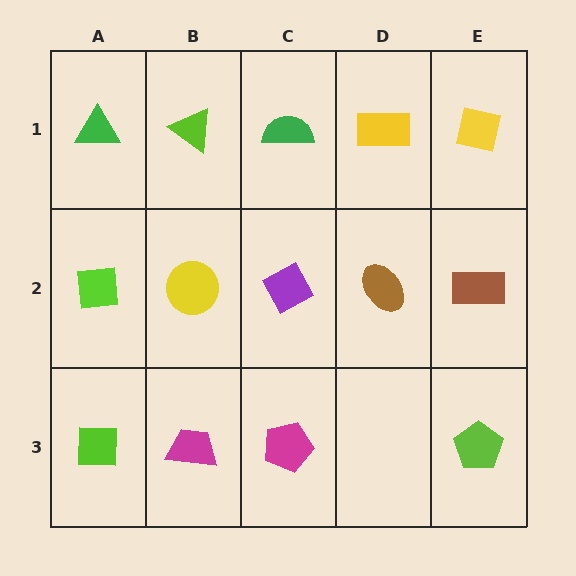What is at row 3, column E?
A lime pentagon.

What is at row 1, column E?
A yellow square.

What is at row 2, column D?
A brown ellipse.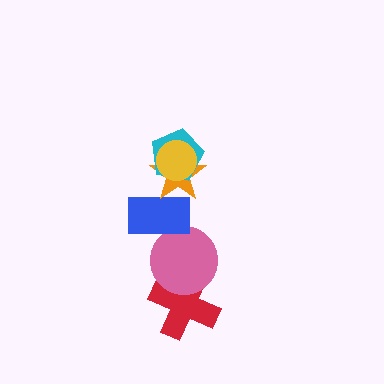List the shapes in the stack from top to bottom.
From top to bottom: the yellow circle, the cyan pentagon, the orange star, the blue rectangle, the pink circle, the red cross.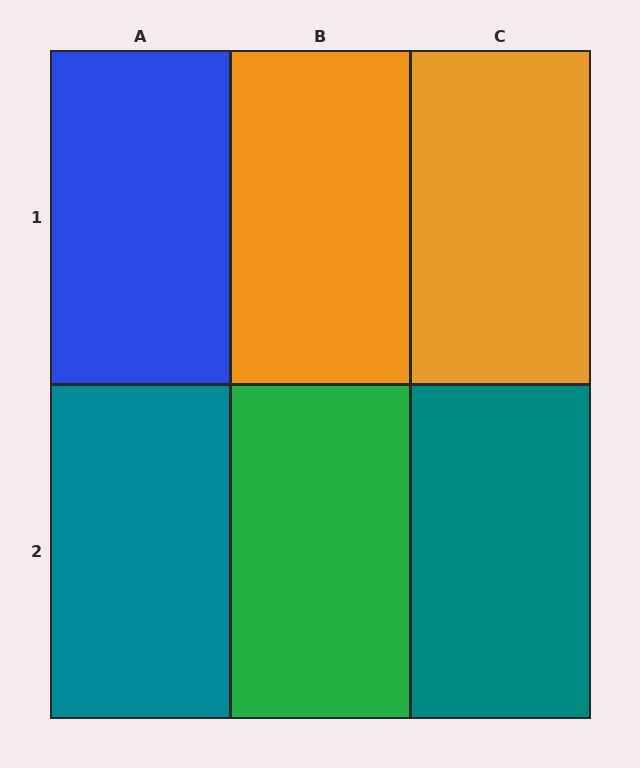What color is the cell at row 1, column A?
Blue.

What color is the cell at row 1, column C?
Orange.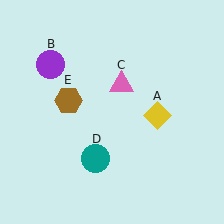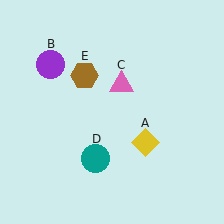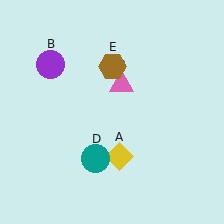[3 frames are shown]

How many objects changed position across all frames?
2 objects changed position: yellow diamond (object A), brown hexagon (object E).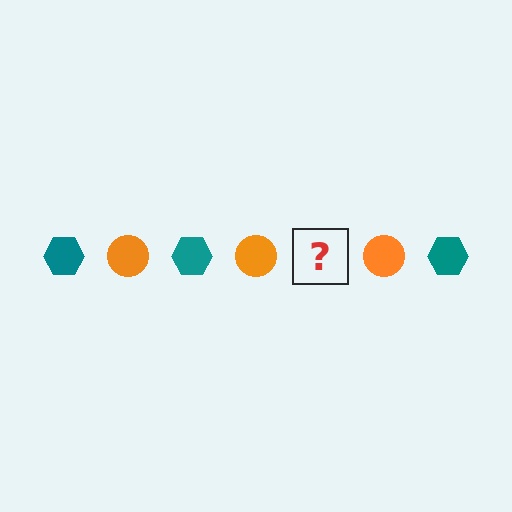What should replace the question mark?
The question mark should be replaced with a teal hexagon.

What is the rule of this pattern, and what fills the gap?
The rule is that the pattern alternates between teal hexagon and orange circle. The gap should be filled with a teal hexagon.